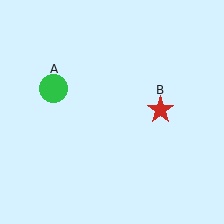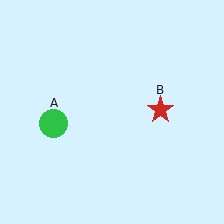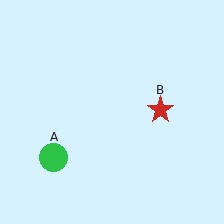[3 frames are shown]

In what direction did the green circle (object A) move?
The green circle (object A) moved down.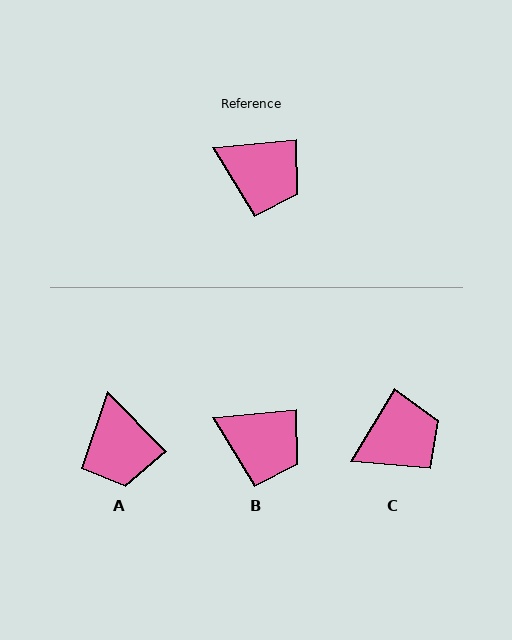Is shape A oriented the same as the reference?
No, it is off by about 50 degrees.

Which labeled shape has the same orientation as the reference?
B.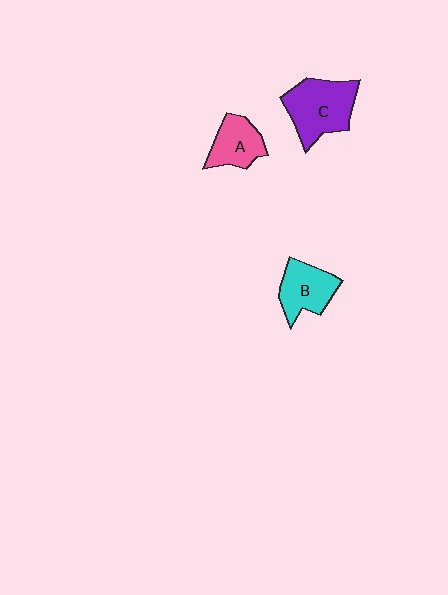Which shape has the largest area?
Shape C (purple).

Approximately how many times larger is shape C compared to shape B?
Approximately 1.4 times.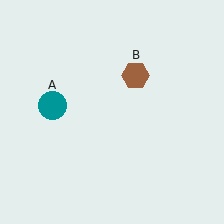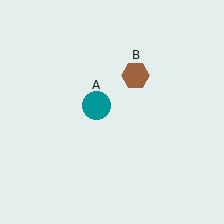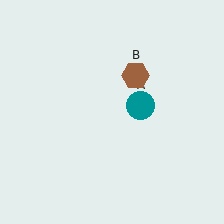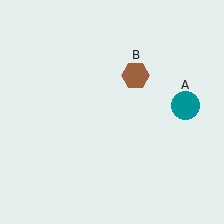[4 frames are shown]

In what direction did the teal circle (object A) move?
The teal circle (object A) moved right.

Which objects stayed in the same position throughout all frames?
Brown hexagon (object B) remained stationary.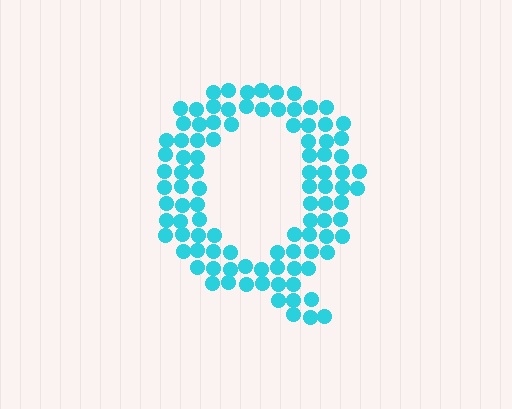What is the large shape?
The large shape is the letter Q.